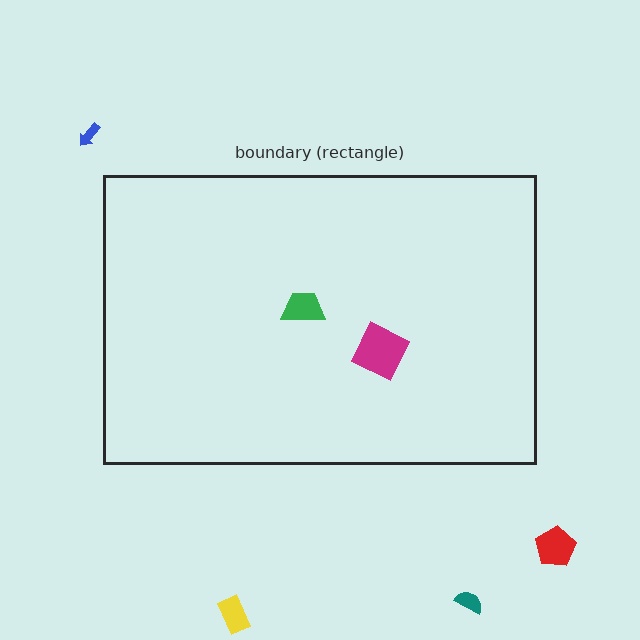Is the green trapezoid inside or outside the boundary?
Inside.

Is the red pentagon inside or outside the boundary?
Outside.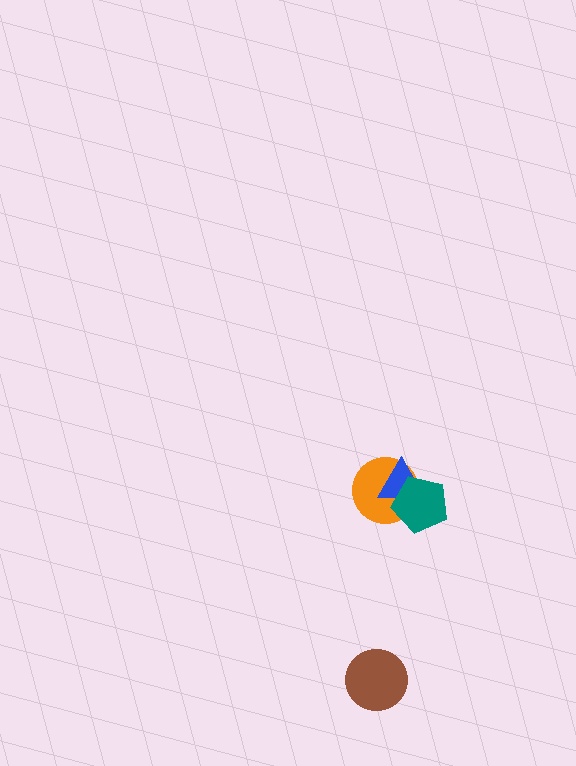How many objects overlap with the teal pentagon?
2 objects overlap with the teal pentagon.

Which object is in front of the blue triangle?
The teal pentagon is in front of the blue triangle.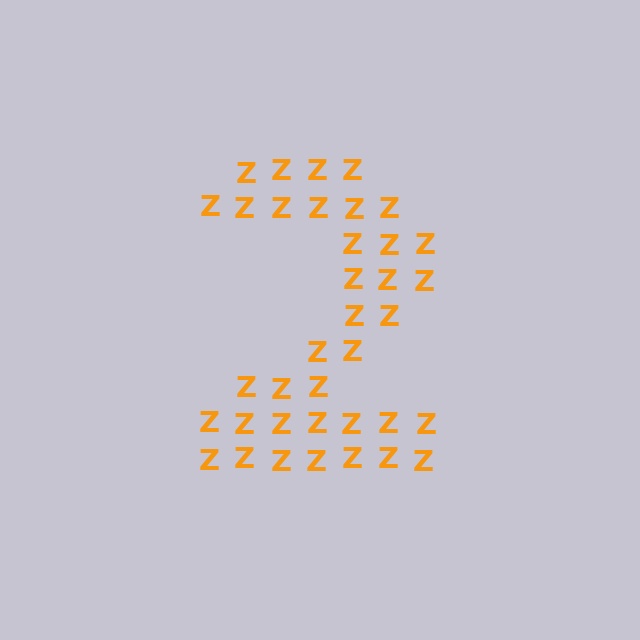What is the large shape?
The large shape is the digit 2.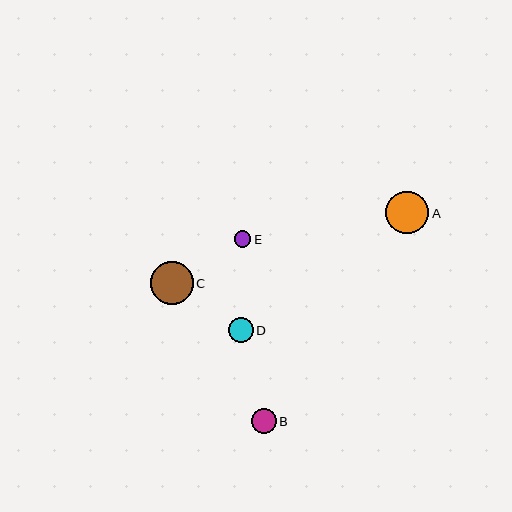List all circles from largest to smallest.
From largest to smallest: C, A, D, B, E.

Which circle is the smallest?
Circle E is the smallest with a size of approximately 17 pixels.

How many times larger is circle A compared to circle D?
Circle A is approximately 1.7 times the size of circle D.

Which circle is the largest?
Circle C is the largest with a size of approximately 43 pixels.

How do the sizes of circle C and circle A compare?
Circle C and circle A are approximately the same size.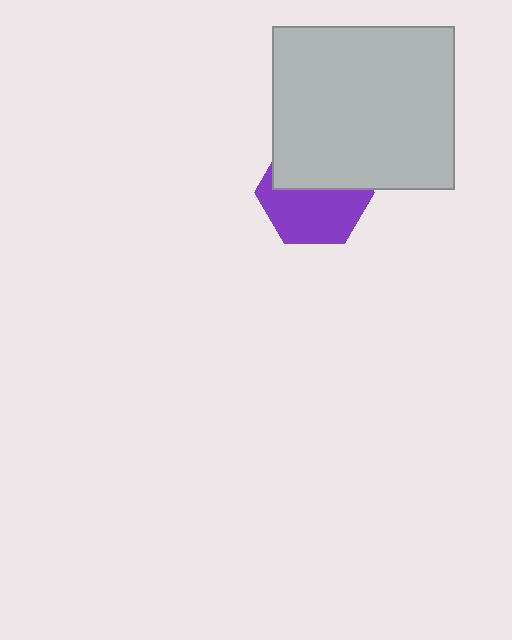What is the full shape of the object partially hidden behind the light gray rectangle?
The partially hidden object is a purple hexagon.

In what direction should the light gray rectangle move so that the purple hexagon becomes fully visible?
The light gray rectangle should move up. That is the shortest direction to clear the overlap and leave the purple hexagon fully visible.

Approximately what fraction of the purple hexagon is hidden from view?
Roughly 45% of the purple hexagon is hidden behind the light gray rectangle.